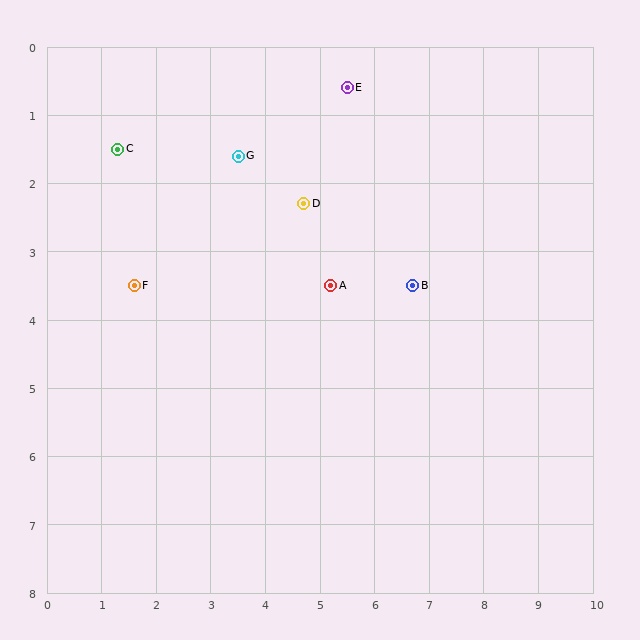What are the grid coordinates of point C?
Point C is at approximately (1.3, 1.5).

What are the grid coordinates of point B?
Point B is at approximately (6.7, 3.5).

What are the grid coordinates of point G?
Point G is at approximately (3.5, 1.6).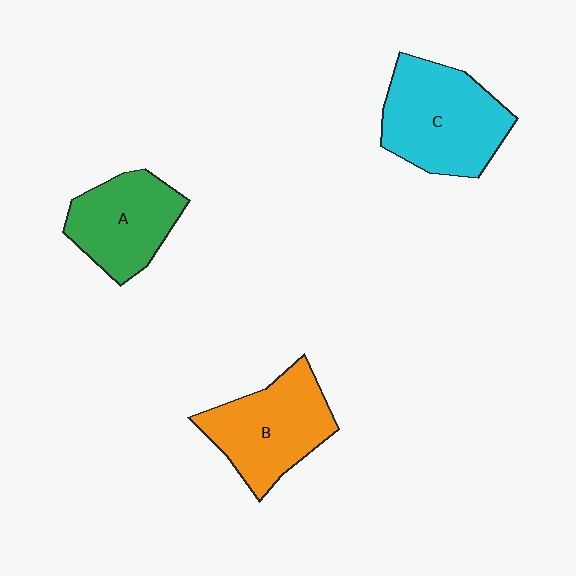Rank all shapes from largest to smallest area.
From largest to smallest: C (cyan), B (orange), A (green).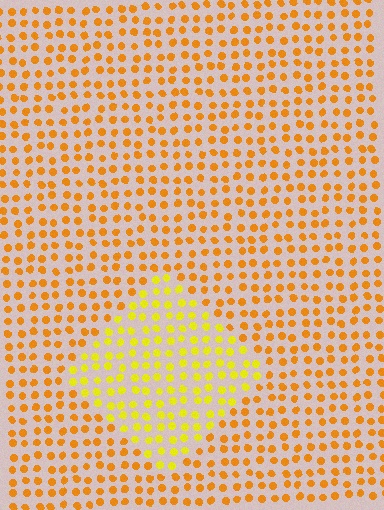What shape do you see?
I see a diamond.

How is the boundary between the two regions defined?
The boundary is defined purely by a slight shift in hue (about 28 degrees). Spacing, size, and orientation are identical on both sides.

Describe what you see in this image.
The image is filled with small orange elements in a uniform arrangement. A diamond-shaped region is visible where the elements are tinted to a slightly different hue, forming a subtle color boundary.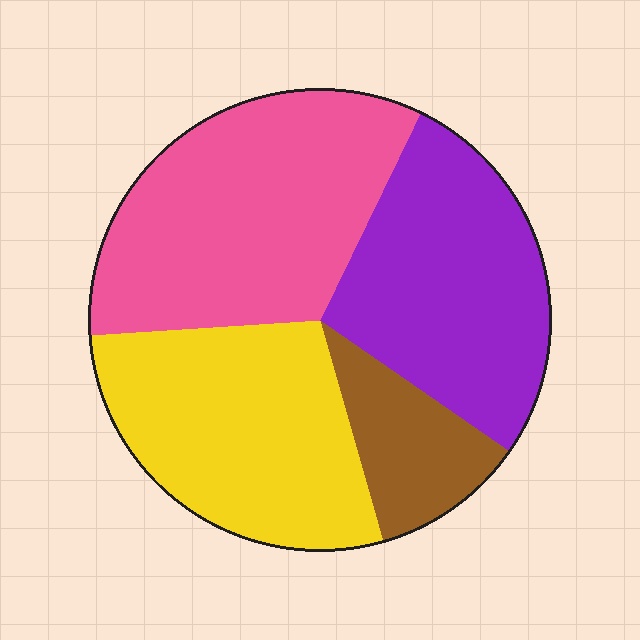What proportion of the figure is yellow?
Yellow takes up about one quarter (1/4) of the figure.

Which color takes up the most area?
Pink, at roughly 35%.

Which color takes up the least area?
Brown, at roughly 10%.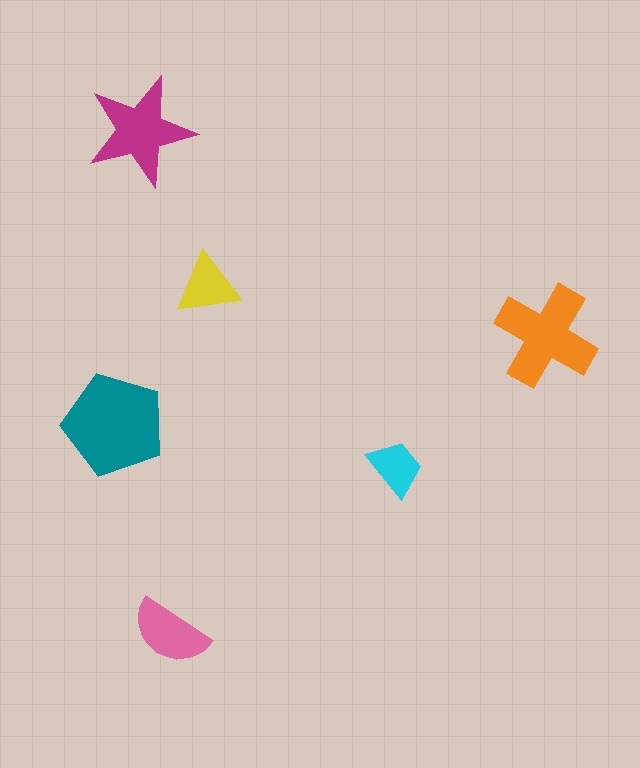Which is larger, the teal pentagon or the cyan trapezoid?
The teal pentagon.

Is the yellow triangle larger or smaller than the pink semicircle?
Smaller.